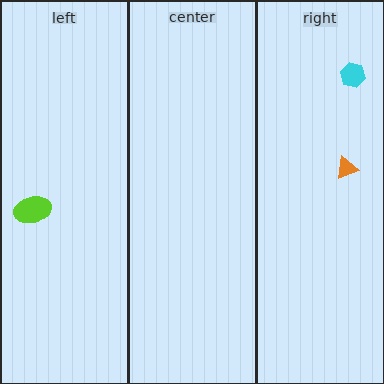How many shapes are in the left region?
1.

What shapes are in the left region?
The lime ellipse.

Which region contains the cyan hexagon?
The right region.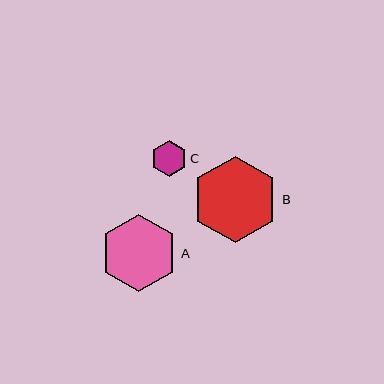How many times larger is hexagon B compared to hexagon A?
Hexagon B is approximately 1.1 times the size of hexagon A.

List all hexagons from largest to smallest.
From largest to smallest: B, A, C.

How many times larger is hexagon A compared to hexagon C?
Hexagon A is approximately 2.2 times the size of hexagon C.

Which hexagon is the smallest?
Hexagon C is the smallest with a size of approximately 35 pixels.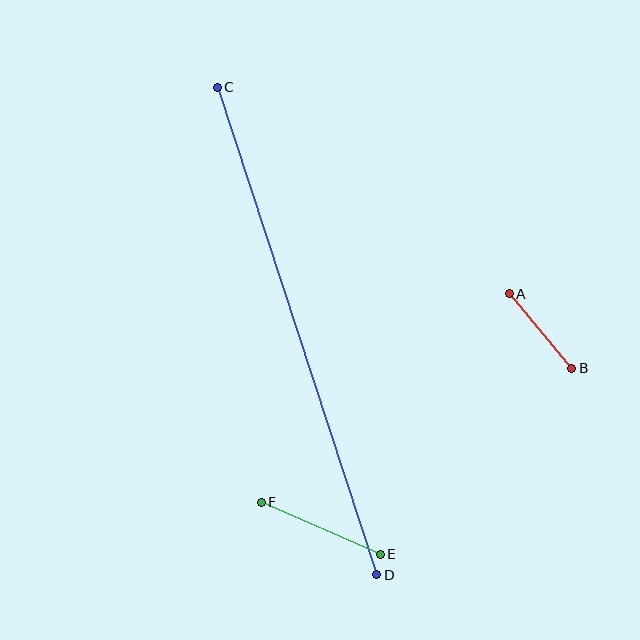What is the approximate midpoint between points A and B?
The midpoint is at approximately (541, 331) pixels.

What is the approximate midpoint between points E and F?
The midpoint is at approximately (321, 528) pixels.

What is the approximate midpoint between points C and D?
The midpoint is at approximately (297, 331) pixels.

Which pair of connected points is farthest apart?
Points C and D are farthest apart.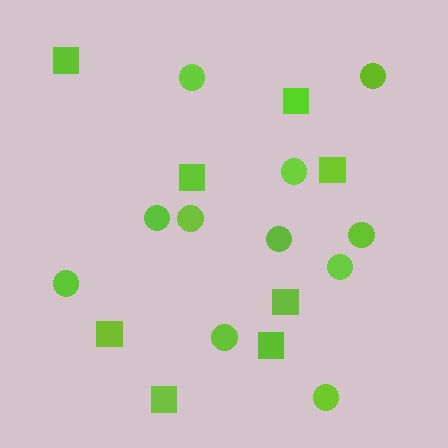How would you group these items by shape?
There are 2 groups: one group of squares (8) and one group of circles (11).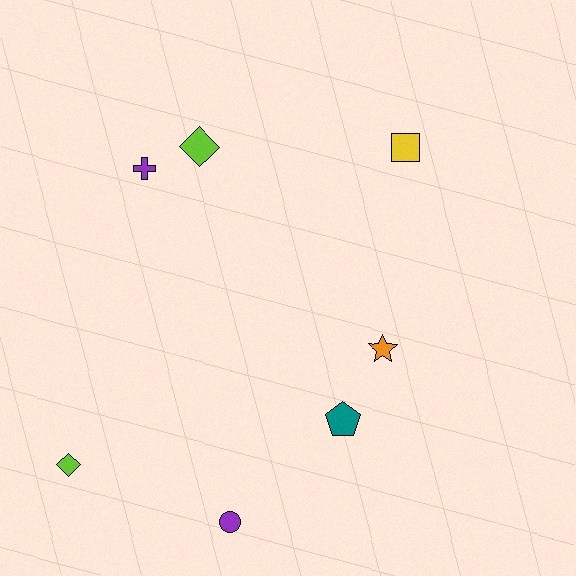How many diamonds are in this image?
There are 2 diamonds.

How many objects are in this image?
There are 7 objects.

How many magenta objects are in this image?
There are no magenta objects.